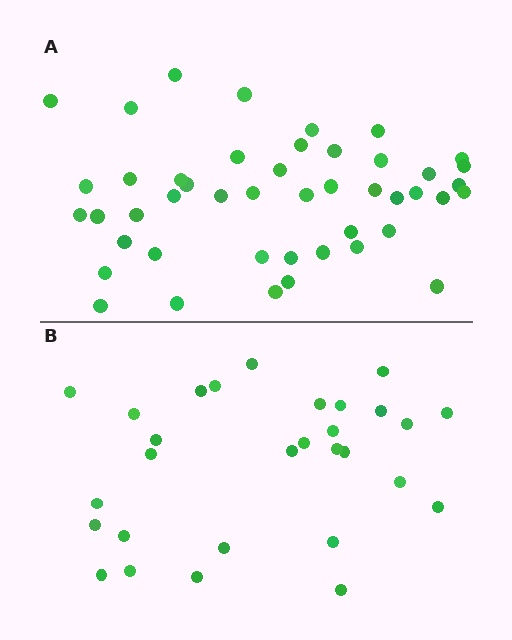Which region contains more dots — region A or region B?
Region A (the top region) has more dots.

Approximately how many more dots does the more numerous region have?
Region A has approximately 15 more dots than region B.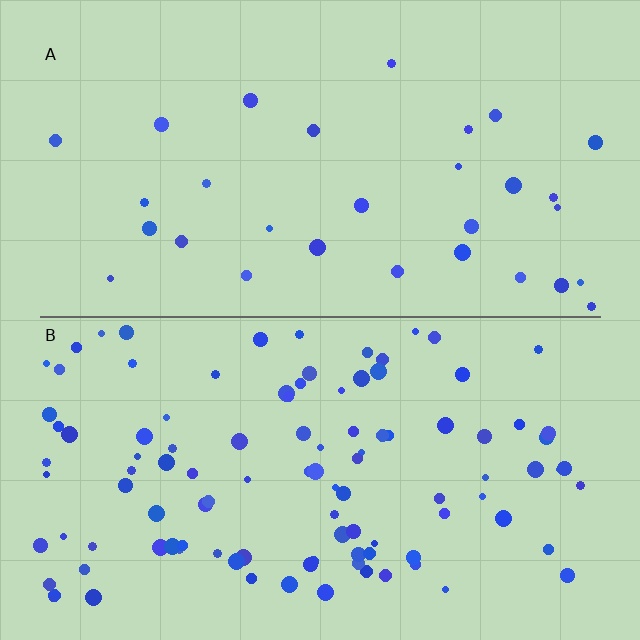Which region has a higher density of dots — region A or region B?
B (the bottom).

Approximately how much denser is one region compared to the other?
Approximately 3.5× — region B over region A.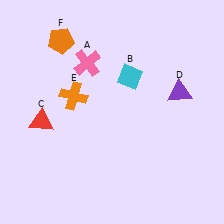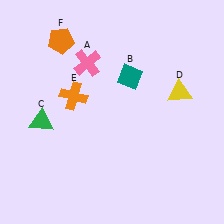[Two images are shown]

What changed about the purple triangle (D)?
In Image 1, D is purple. In Image 2, it changed to yellow.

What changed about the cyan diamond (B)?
In Image 1, B is cyan. In Image 2, it changed to teal.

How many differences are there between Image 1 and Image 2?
There are 3 differences between the two images.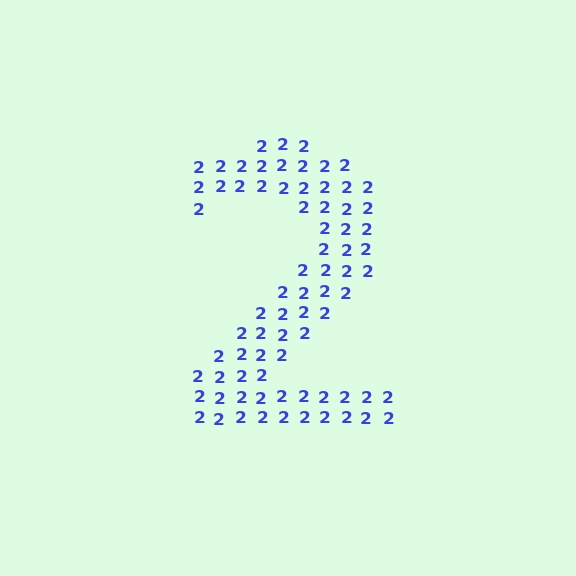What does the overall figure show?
The overall figure shows the digit 2.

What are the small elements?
The small elements are digit 2's.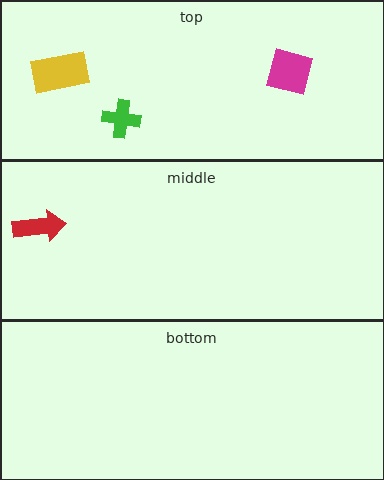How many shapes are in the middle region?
1.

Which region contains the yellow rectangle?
The top region.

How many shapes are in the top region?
3.